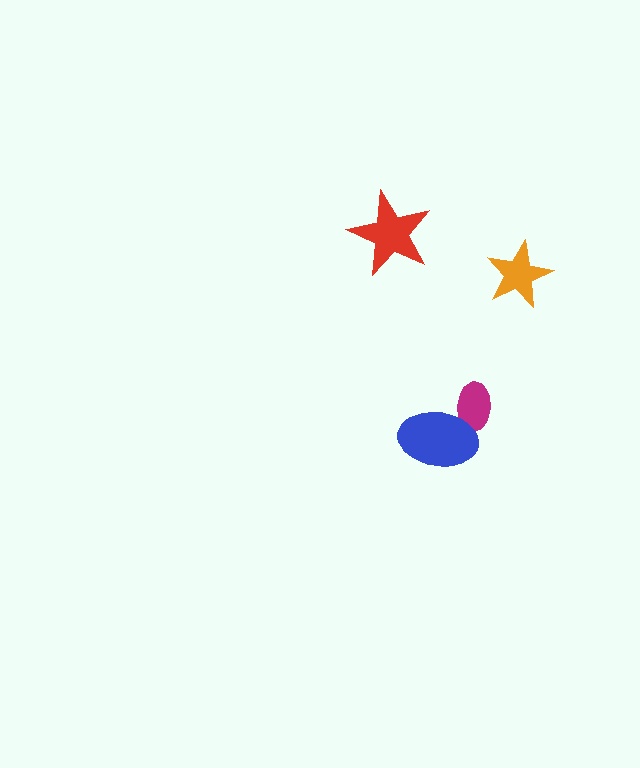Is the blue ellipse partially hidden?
No, no other shape covers it.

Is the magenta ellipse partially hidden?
Yes, it is partially covered by another shape.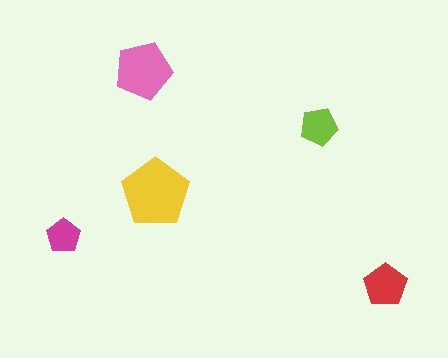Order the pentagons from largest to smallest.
the yellow one, the pink one, the red one, the lime one, the magenta one.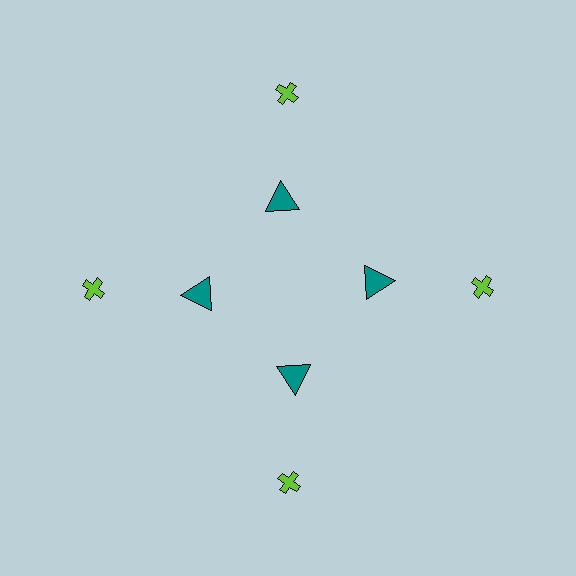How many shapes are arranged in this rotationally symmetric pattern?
There are 8 shapes, arranged in 4 groups of 2.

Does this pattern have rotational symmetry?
Yes, this pattern has 4-fold rotational symmetry. It looks the same after rotating 90 degrees around the center.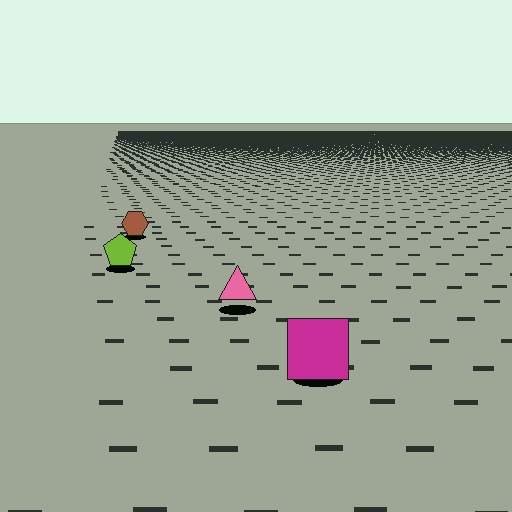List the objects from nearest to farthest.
From nearest to farthest: the magenta square, the pink triangle, the lime pentagon, the brown hexagon.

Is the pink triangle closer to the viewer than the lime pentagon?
Yes. The pink triangle is closer — you can tell from the texture gradient: the ground texture is coarser near it.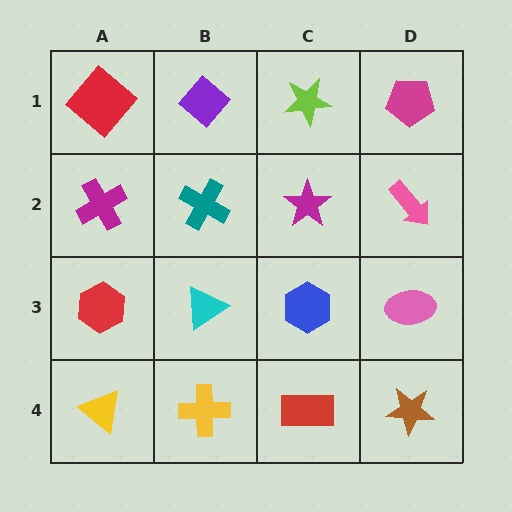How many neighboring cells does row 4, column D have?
2.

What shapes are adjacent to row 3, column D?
A pink arrow (row 2, column D), a brown star (row 4, column D), a blue hexagon (row 3, column C).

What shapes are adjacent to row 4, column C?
A blue hexagon (row 3, column C), a yellow cross (row 4, column B), a brown star (row 4, column D).